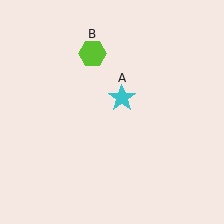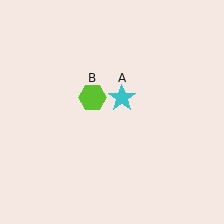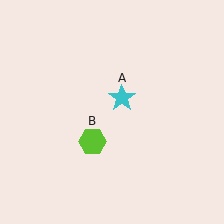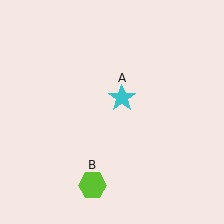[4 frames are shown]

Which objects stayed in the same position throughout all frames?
Cyan star (object A) remained stationary.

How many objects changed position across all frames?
1 object changed position: lime hexagon (object B).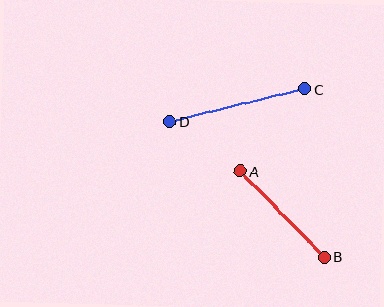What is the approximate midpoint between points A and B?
The midpoint is at approximately (282, 214) pixels.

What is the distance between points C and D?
The distance is approximately 139 pixels.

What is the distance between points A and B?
The distance is approximately 120 pixels.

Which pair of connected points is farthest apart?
Points C and D are farthest apart.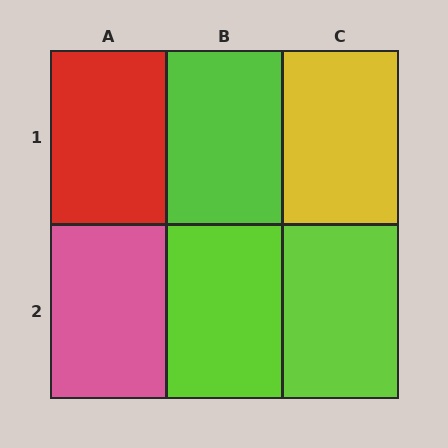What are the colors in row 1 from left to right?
Red, lime, yellow.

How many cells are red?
1 cell is red.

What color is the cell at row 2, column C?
Lime.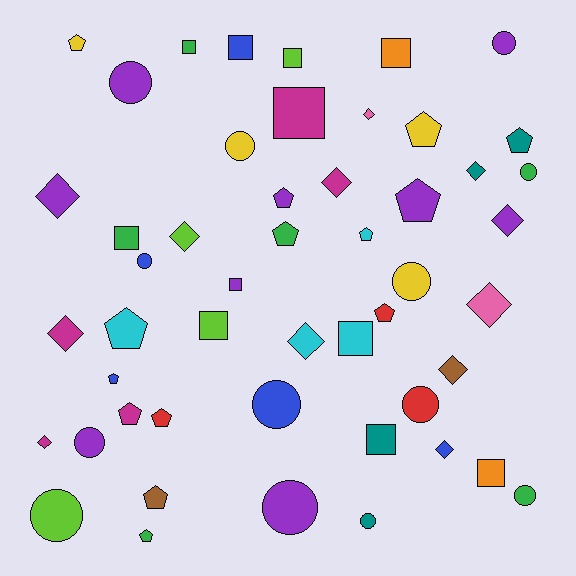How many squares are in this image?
There are 11 squares.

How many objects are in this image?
There are 50 objects.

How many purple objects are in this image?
There are 9 purple objects.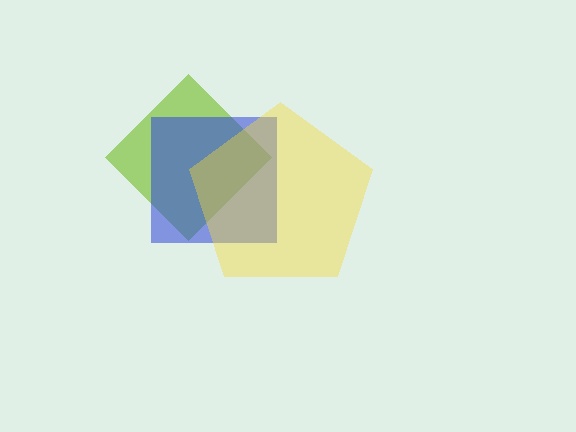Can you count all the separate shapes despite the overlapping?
Yes, there are 3 separate shapes.